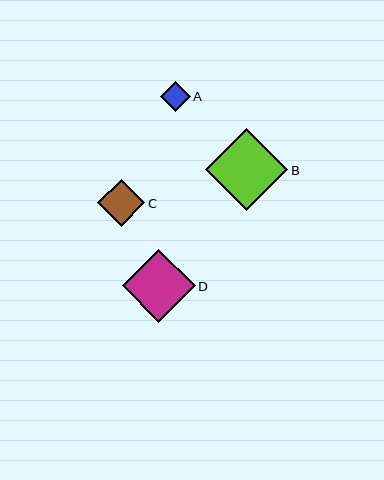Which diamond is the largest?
Diamond B is the largest with a size of approximately 82 pixels.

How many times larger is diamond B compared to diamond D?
Diamond B is approximately 1.1 times the size of diamond D.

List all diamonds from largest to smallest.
From largest to smallest: B, D, C, A.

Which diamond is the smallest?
Diamond A is the smallest with a size of approximately 30 pixels.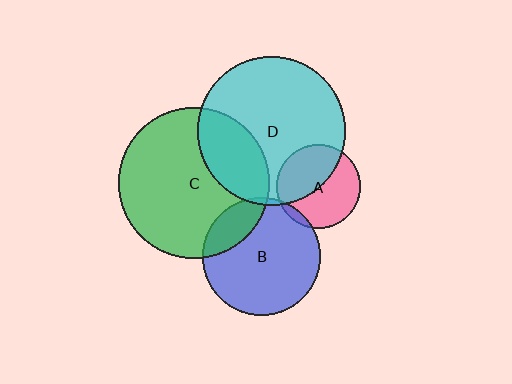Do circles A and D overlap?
Yes.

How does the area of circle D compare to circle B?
Approximately 1.6 times.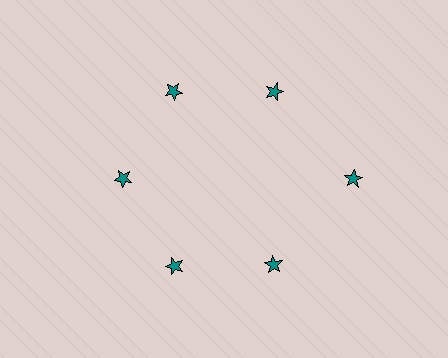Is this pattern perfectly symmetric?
No. The 6 teal stars are arranged in a ring, but one element near the 3 o'clock position is pushed outward from the center, breaking the 6-fold rotational symmetry.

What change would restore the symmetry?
The symmetry would be restored by moving it inward, back onto the ring so that all 6 stars sit at equal angles and equal distance from the center.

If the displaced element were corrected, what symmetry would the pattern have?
It would have 6-fold rotational symmetry — the pattern would map onto itself every 60 degrees.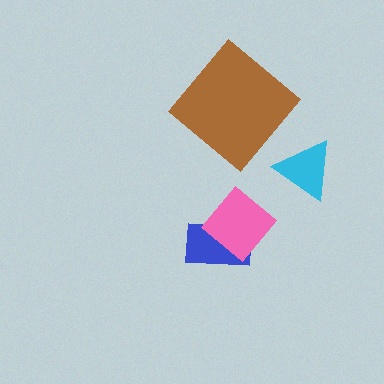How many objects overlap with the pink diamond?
1 object overlaps with the pink diamond.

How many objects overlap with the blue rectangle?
1 object overlaps with the blue rectangle.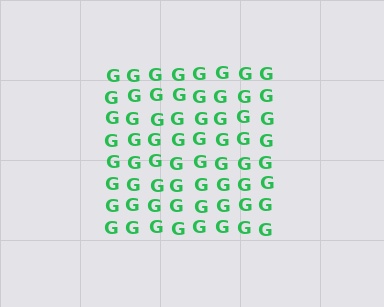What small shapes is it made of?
It is made of small letter G's.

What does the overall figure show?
The overall figure shows a square.